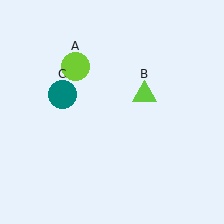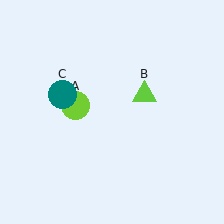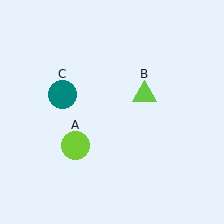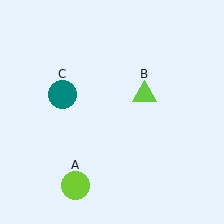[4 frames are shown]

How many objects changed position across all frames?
1 object changed position: lime circle (object A).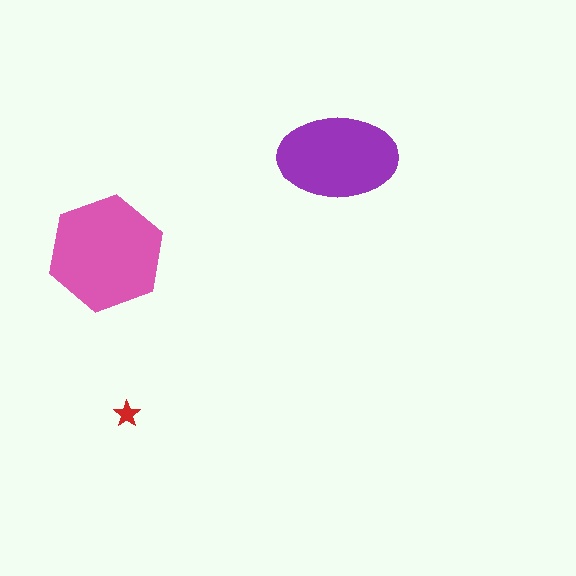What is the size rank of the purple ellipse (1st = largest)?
2nd.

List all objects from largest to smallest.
The pink hexagon, the purple ellipse, the red star.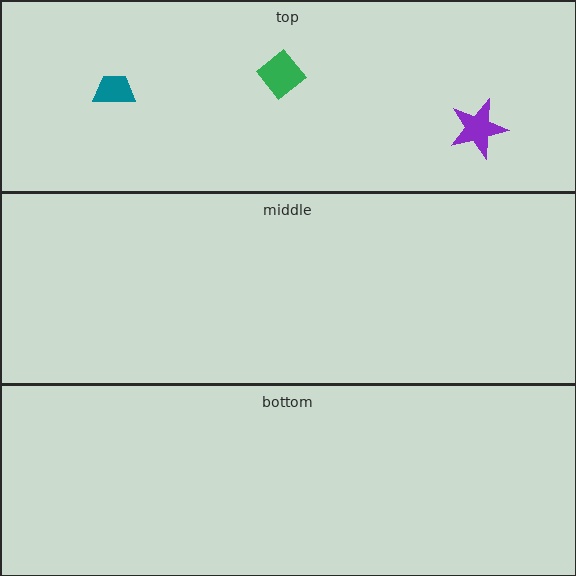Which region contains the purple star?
The top region.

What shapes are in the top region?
The teal trapezoid, the green diamond, the purple star.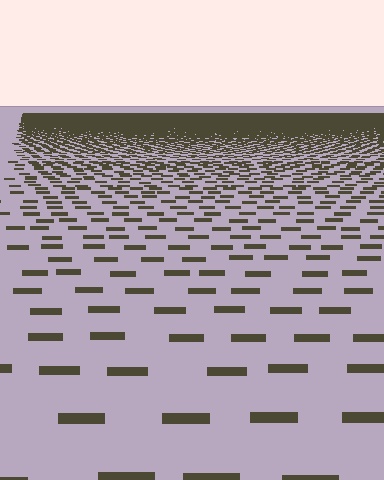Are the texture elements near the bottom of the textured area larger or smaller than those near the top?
Larger. Near the bottom, elements are closer to the viewer and appear at a bigger on-screen size.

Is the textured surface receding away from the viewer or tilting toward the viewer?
The surface is receding away from the viewer. Texture elements get smaller and denser toward the top.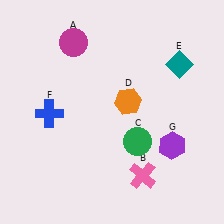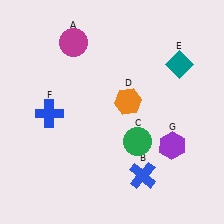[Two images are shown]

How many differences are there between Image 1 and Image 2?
There is 1 difference between the two images.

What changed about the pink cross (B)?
In Image 1, B is pink. In Image 2, it changed to blue.